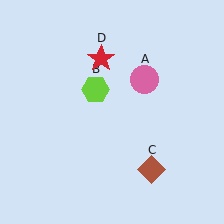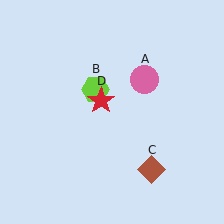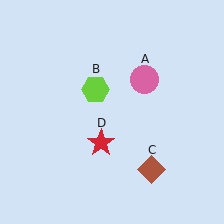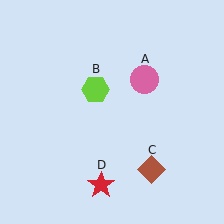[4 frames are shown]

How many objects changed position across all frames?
1 object changed position: red star (object D).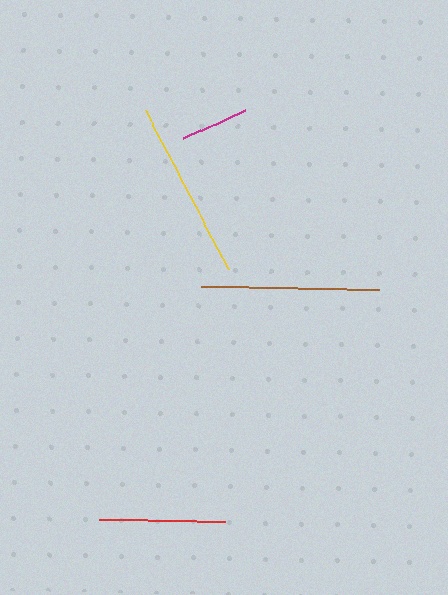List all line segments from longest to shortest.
From longest to shortest: yellow, brown, red, magenta.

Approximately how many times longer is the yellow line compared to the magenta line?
The yellow line is approximately 2.7 times the length of the magenta line.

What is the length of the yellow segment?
The yellow segment is approximately 179 pixels long.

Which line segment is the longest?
The yellow line is the longest at approximately 179 pixels.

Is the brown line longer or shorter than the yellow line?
The yellow line is longer than the brown line.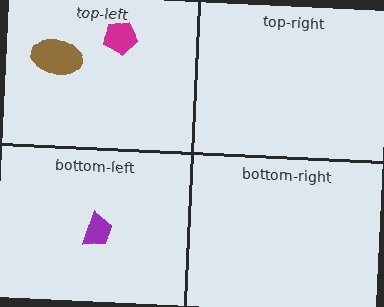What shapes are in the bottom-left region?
The purple trapezoid.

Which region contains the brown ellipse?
The top-left region.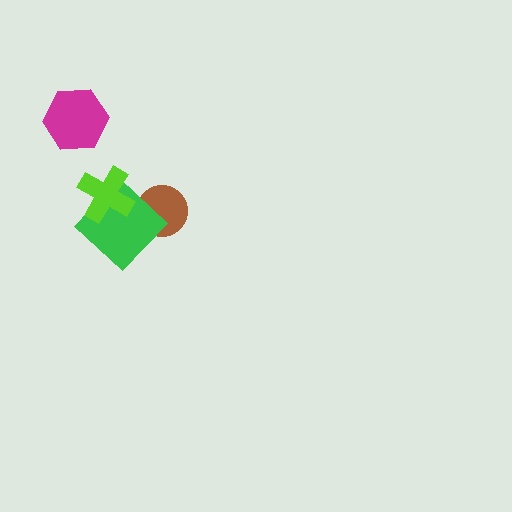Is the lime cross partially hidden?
No, no other shape covers it.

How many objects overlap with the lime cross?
1 object overlaps with the lime cross.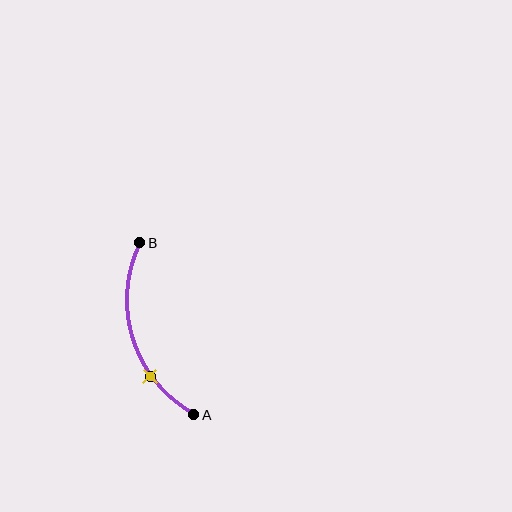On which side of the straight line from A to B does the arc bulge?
The arc bulges to the left of the straight line connecting A and B.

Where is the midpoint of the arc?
The arc midpoint is the point on the curve farthest from the straight line joining A and B. It sits to the left of that line.